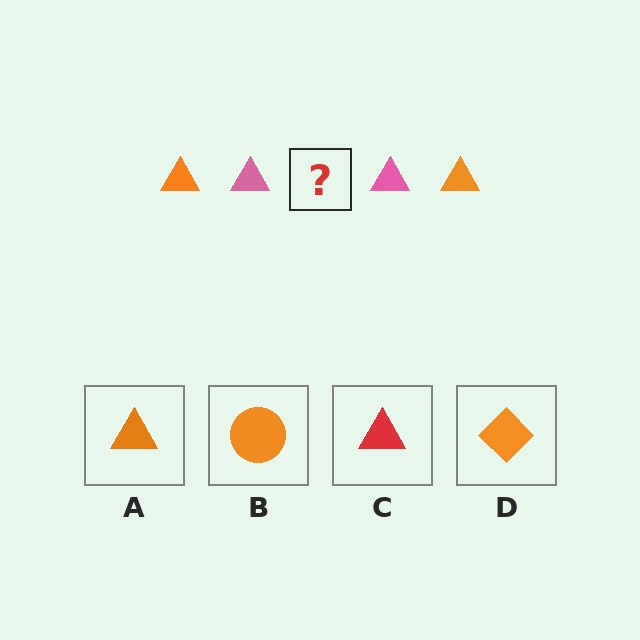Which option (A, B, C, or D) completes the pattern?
A.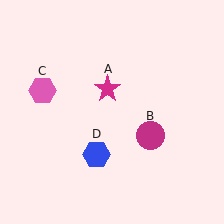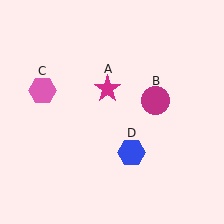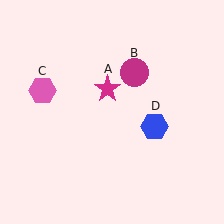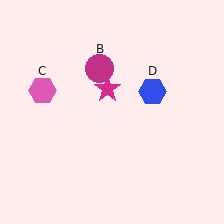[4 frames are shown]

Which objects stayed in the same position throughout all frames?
Magenta star (object A) and pink hexagon (object C) remained stationary.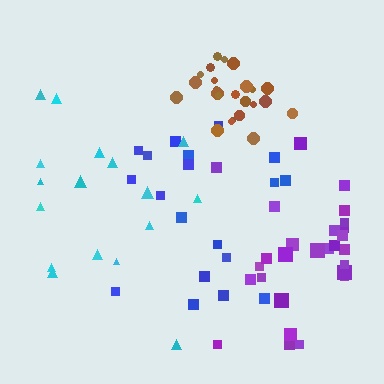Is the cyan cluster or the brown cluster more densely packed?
Brown.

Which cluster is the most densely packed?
Brown.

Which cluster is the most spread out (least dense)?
Cyan.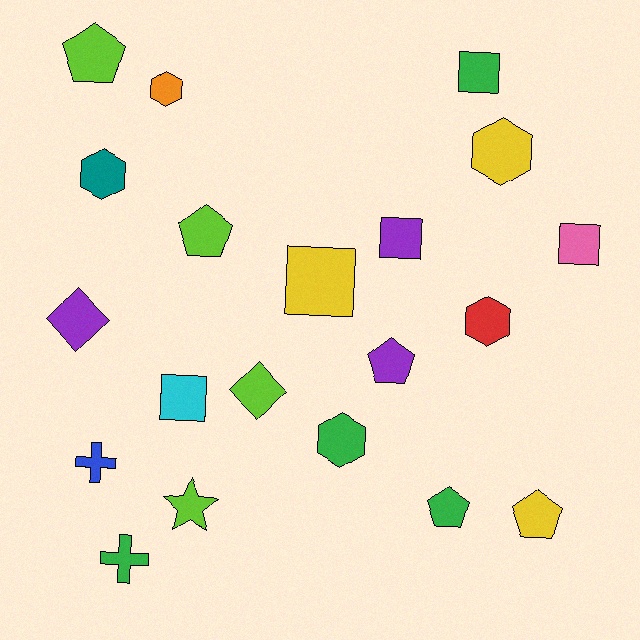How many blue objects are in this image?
There is 1 blue object.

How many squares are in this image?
There are 5 squares.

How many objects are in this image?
There are 20 objects.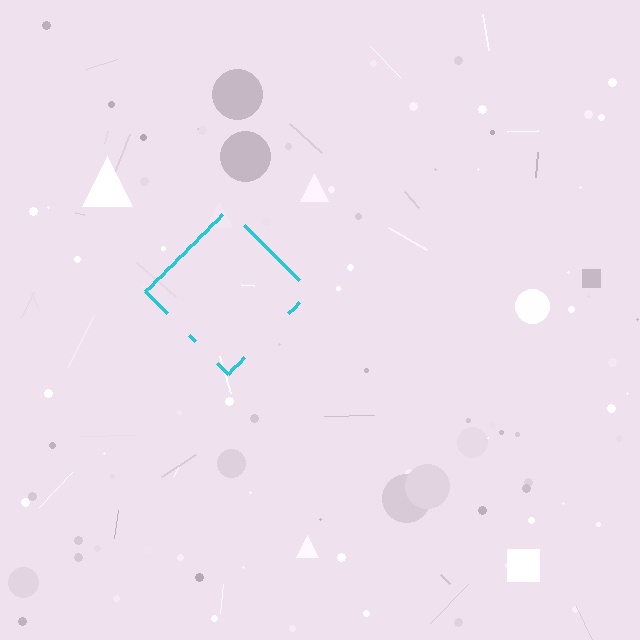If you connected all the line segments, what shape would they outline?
They would outline a diamond.